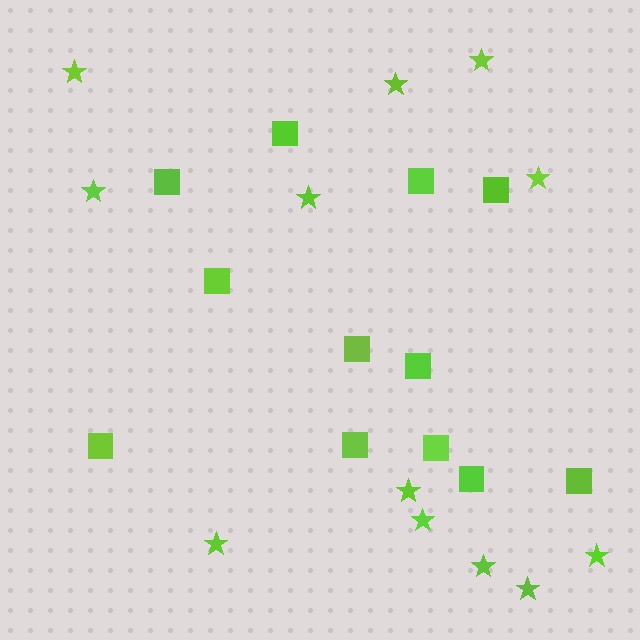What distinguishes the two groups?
There are 2 groups: one group of stars (12) and one group of squares (12).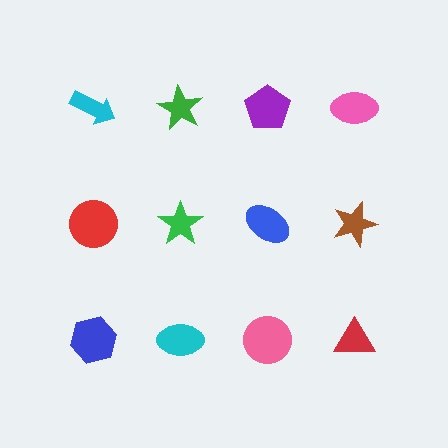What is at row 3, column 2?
A cyan ellipse.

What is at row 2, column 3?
A blue ellipse.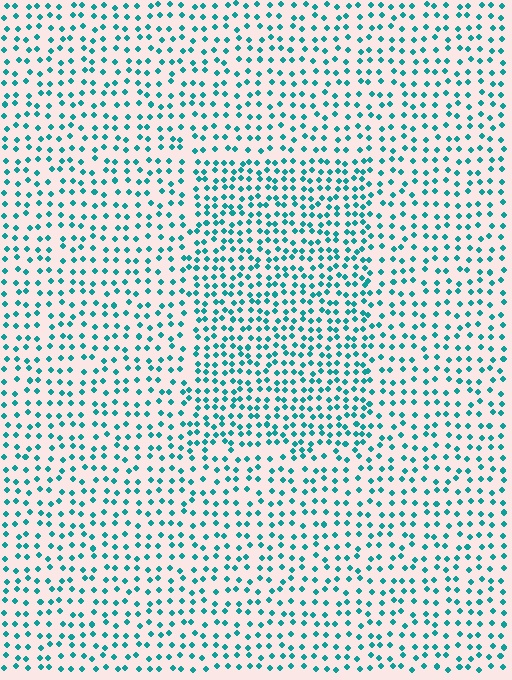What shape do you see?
I see a rectangle.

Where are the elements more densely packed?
The elements are more densely packed inside the rectangle boundary.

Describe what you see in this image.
The image contains small teal elements arranged at two different densities. A rectangle-shaped region is visible where the elements are more densely packed than the surrounding area.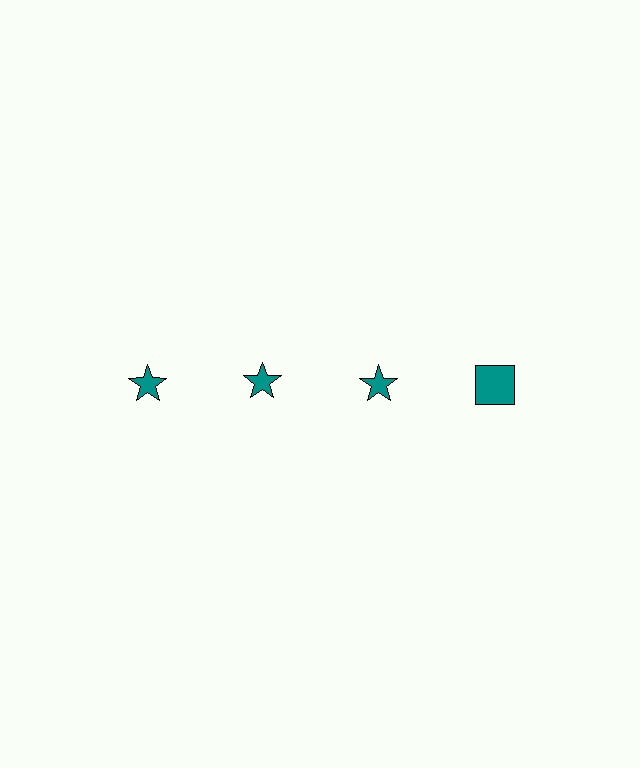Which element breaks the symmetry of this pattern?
The teal square in the top row, second from right column breaks the symmetry. All other shapes are teal stars.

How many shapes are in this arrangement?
There are 4 shapes arranged in a grid pattern.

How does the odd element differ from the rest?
It has a different shape: square instead of star.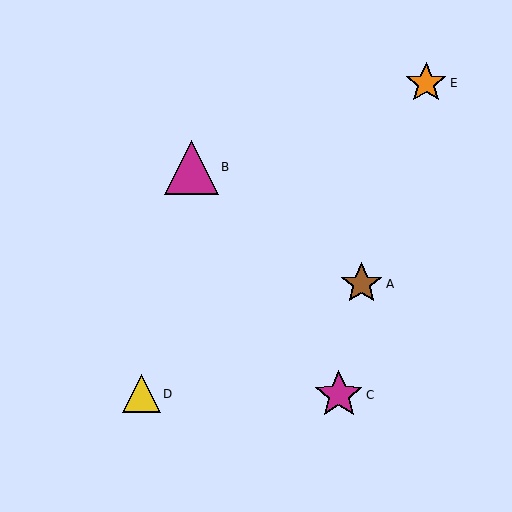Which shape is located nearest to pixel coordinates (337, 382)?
The magenta star (labeled C) at (339, 395) is nearest to that location.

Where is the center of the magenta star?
The center of the magenta star is at (339, 395).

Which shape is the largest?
The magenta triangle (labeled B) is the largest.